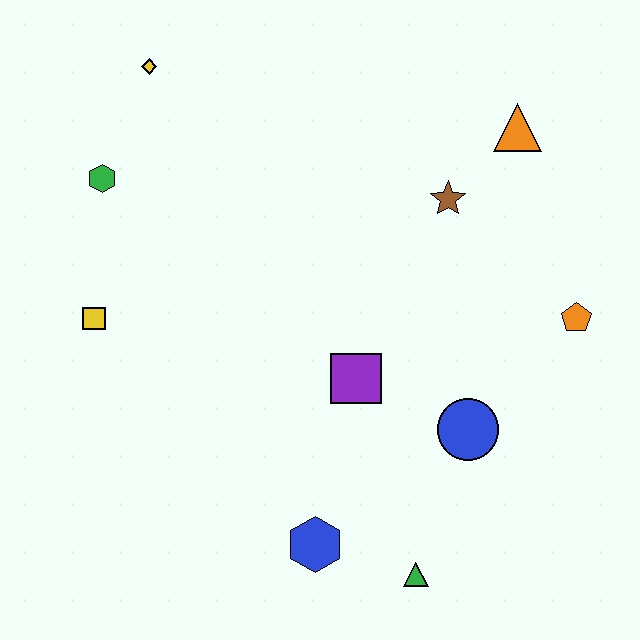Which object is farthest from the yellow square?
The orange pentagon is farthest from the yellow square.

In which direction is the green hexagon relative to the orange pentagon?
The green hexagon is to the left of the orange pentagon.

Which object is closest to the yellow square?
The green hexagon is closest to the yellow square.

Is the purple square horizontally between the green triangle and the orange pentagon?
No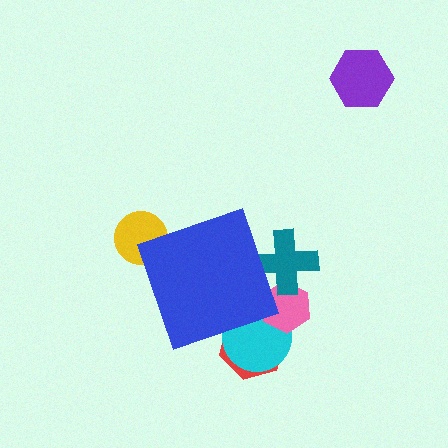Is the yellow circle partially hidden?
Yes, the yellow circle is partially hidden behind the blue diamond.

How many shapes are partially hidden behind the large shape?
5 shapes are partially hidden.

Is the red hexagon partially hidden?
Yes, the red hexagon is partially hidden behind the blue diamond.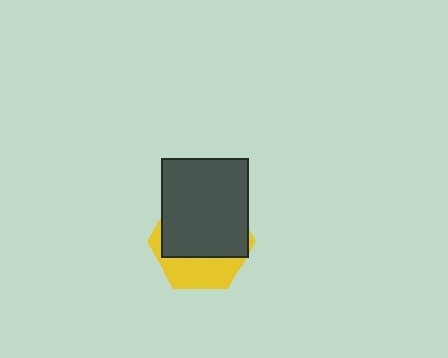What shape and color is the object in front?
The object in front is a dark gray rectangle.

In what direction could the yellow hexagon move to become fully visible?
The yellow hexagon could move down. That would shift it out from behind the dark gray rectangle entirely.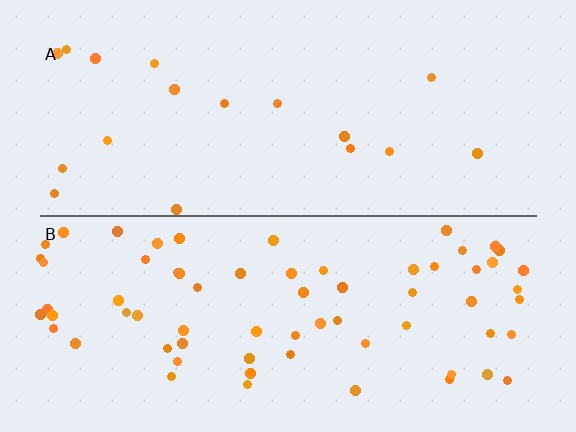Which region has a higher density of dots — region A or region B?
B (the bottom).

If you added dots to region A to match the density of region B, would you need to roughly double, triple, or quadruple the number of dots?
Approximately quadruple.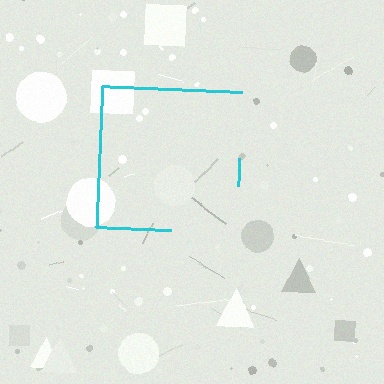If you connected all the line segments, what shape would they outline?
They would outline a square.